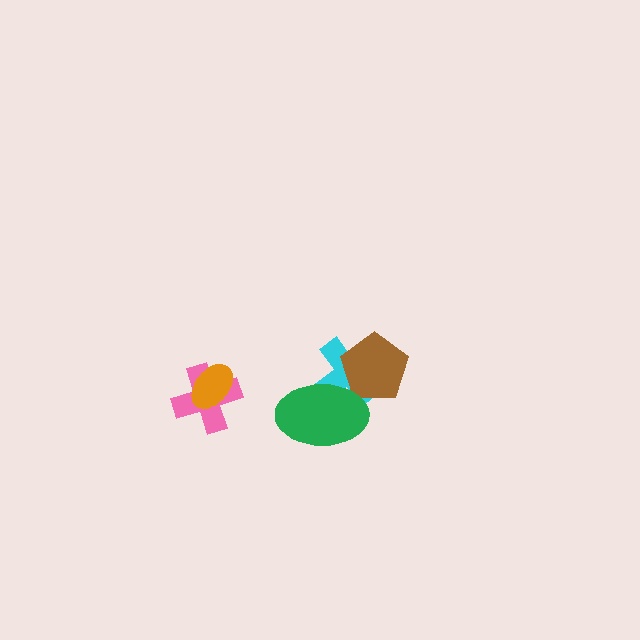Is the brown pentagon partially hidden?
Yes, it is partially covered by another shape.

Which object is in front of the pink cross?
The orange ellipse is in front of the pink cross.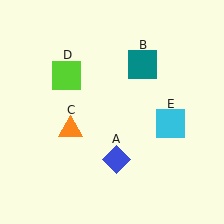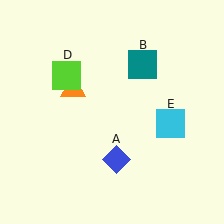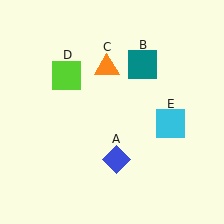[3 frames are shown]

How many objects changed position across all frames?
1 object changed position: orange triangle (object C).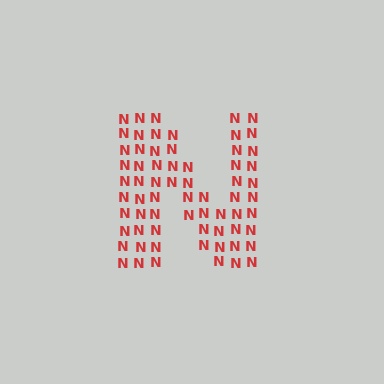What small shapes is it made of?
It is made of small letter N's.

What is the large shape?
The large shape is the letter N.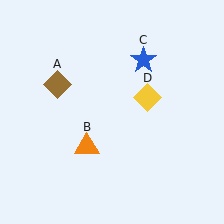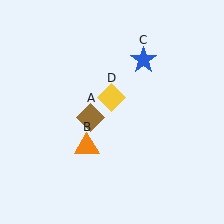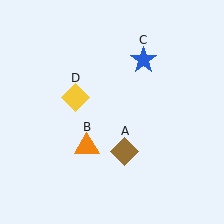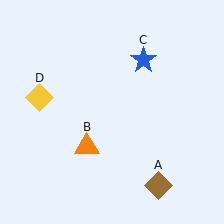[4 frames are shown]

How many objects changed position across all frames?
2 objects changed position: brown diamond (object A), yellow diamond (object D).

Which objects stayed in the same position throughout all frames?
Orange triangle (object B) and blue star (object C) remained stationary.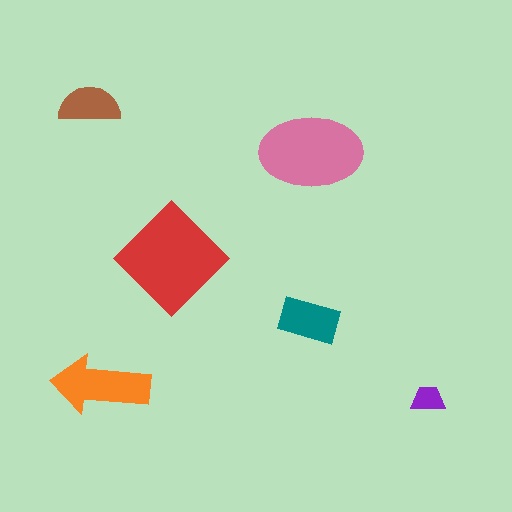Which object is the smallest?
The purple trapezoid.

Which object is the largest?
The red diamond.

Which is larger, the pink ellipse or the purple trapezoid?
The pink ellipse.